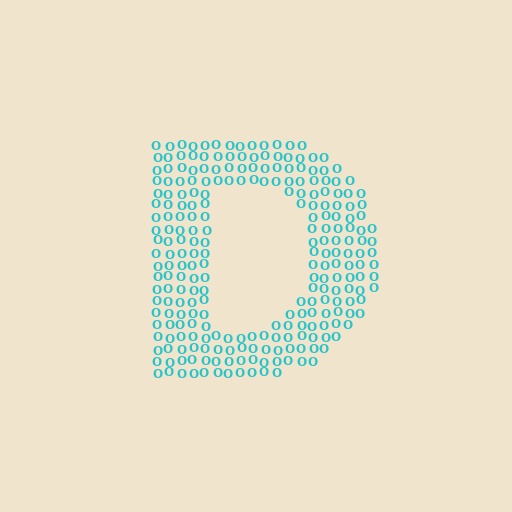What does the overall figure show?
The overall figure shows the letter D.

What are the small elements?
The small elements are letter O's.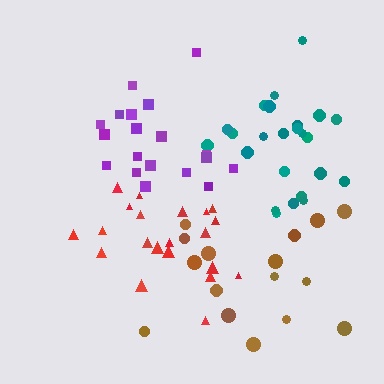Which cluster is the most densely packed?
Teal.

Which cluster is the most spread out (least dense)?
Brown.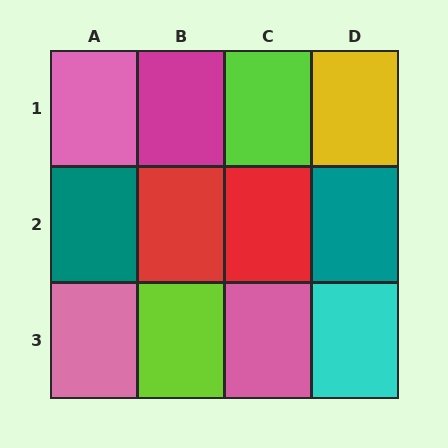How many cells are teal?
2 cells are teal.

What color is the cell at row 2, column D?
Teal.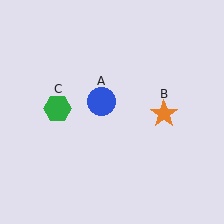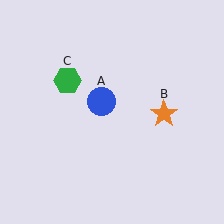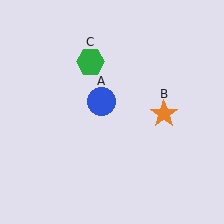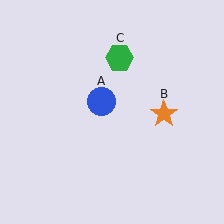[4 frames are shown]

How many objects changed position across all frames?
1 object changed position: green hexagon (object C).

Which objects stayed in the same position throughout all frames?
Blue circle (object A) and orange star (object B) remained stationary.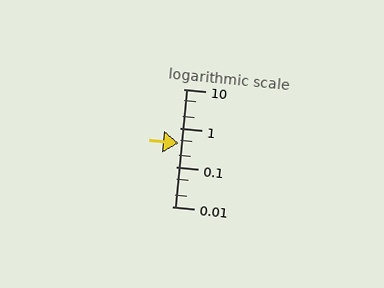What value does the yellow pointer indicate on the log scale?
The pointer indicates approximately 0.4.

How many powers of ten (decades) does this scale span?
The scale spans 3 decades, from 0.01 to 10.